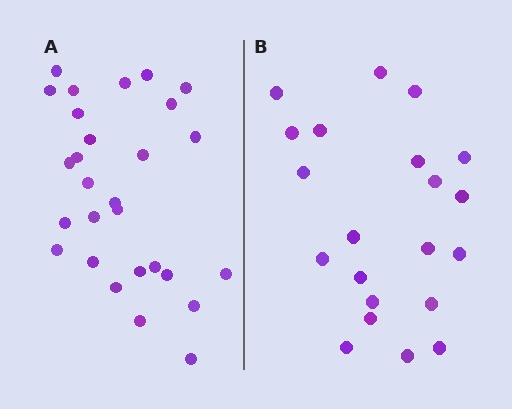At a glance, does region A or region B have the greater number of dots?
Region A (the left region) has more dots.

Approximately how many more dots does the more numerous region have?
Region A has roughly 8 or so more dots than region B.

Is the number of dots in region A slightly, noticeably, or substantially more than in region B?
Region A has noticeably more, but not dramatically so. The ratio is roughly 1.3 to 1.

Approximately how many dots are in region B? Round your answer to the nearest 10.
About 20 dots. (The exact count is 21, which rounds to 20.)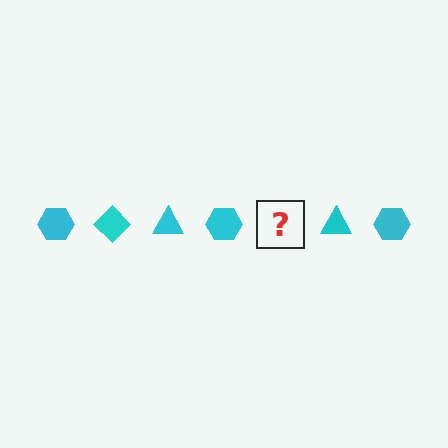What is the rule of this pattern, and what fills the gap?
The rule is that the pattern cycles through hexagon, diamond, triangle shapes in cyan. The gap should be filled with a cyan diamond.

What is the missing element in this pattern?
The missing element is a cyan diamond.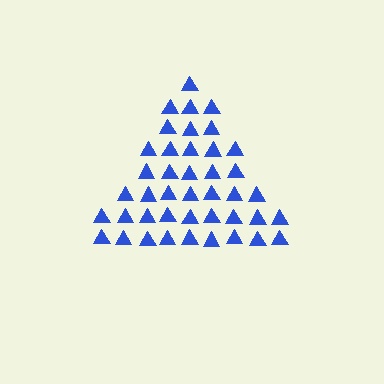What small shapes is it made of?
It is made of small triangles.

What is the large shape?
The large shape is a triangle.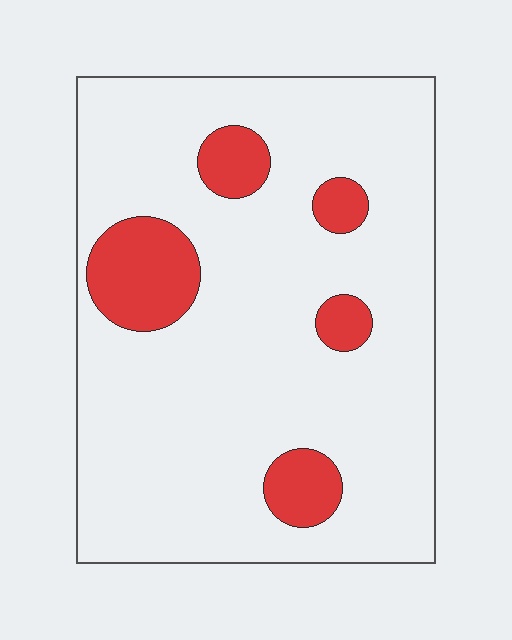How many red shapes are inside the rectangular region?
5.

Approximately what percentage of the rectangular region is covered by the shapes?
Approximately 15%.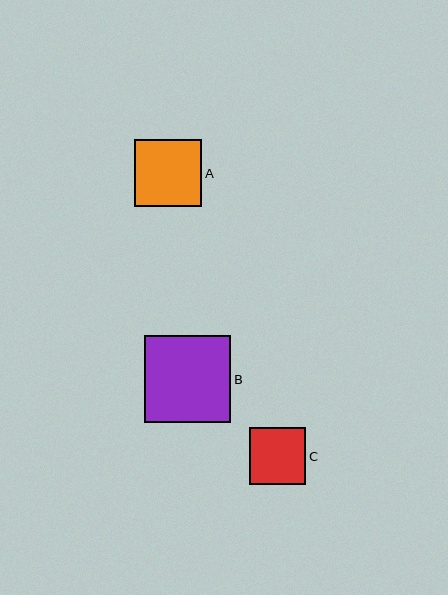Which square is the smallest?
Square C is the smallest with a size of approximately 57 pixels.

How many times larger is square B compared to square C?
Square B is approximately 1.5 times the size of square C.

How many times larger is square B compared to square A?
Square B is approximately 1.3 times the size of square A.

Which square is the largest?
Square B is the largest with a size of approximately 87 pixels.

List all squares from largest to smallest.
From largest to smallest: B, A, C.